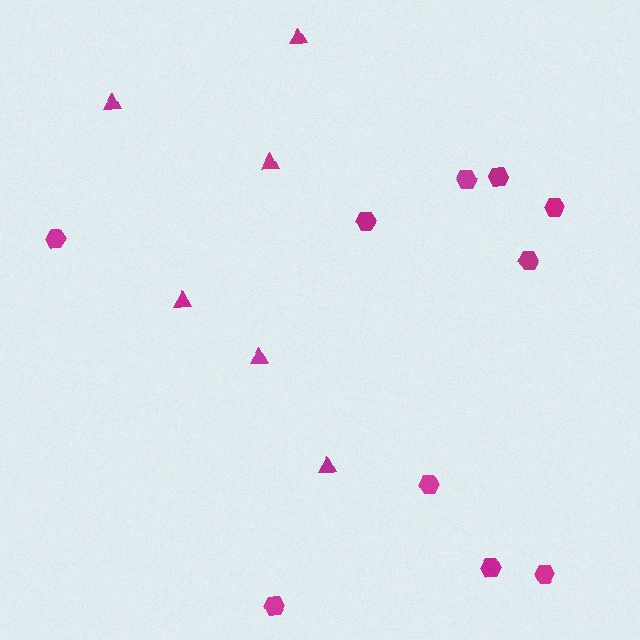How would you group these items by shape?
There are 2 groups: one group of hexagons (10) and one group of triangles (6).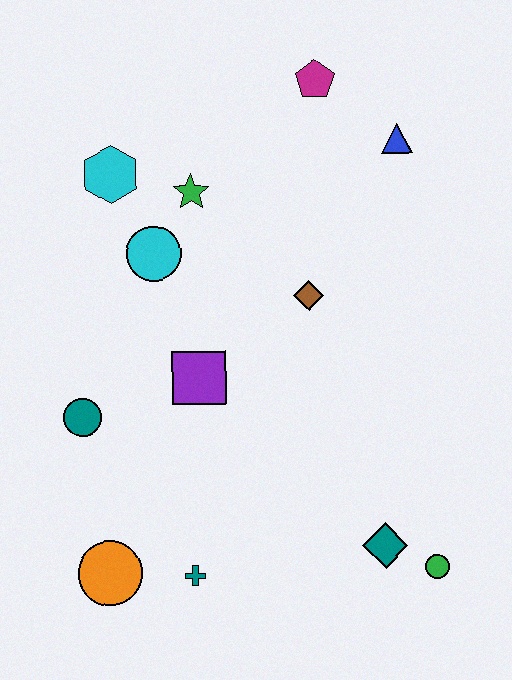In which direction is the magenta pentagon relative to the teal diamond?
The magenta pentagon is above the teal diamond.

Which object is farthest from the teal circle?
The blue triangle is farthest from the teal circle.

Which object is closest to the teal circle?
The purple square is closest to the teal circle.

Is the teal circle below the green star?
Yes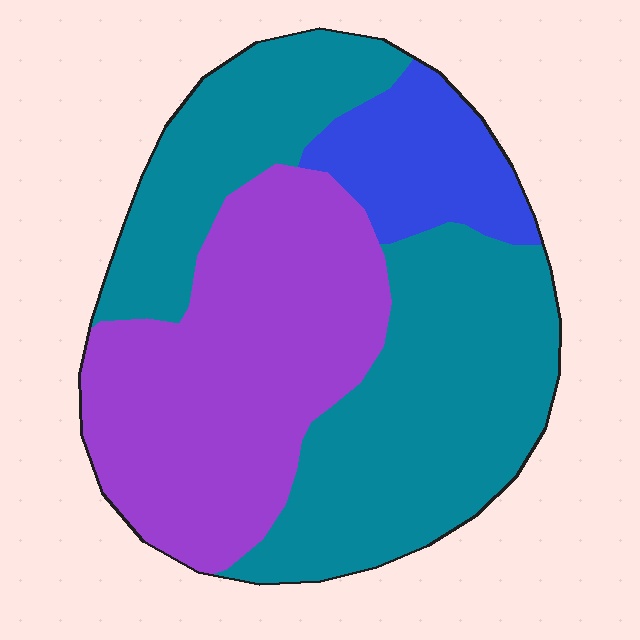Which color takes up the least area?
Blue, at roughly 10%.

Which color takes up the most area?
Teal, at roughly 50%.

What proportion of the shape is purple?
Purple covers roughly 40% of the shape.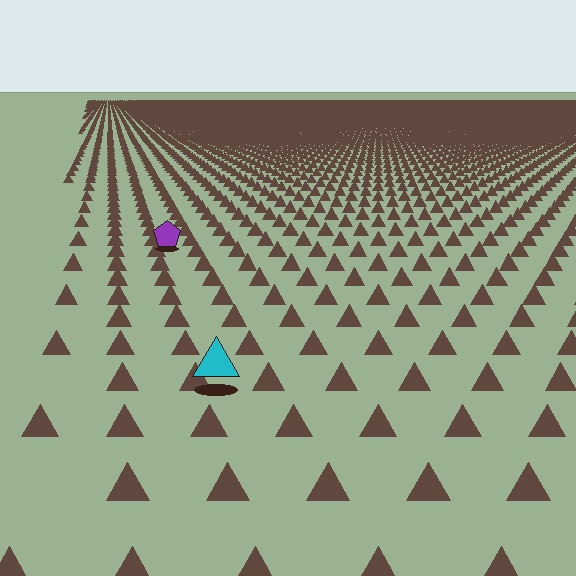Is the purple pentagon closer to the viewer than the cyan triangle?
No. The cyan triangle is closer — you can tell from the texture gradient: the ground texture is coarser near it.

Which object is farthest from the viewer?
The purple pentagon is farthest from the viewer. It appears smaller and the ground texture around it is denser.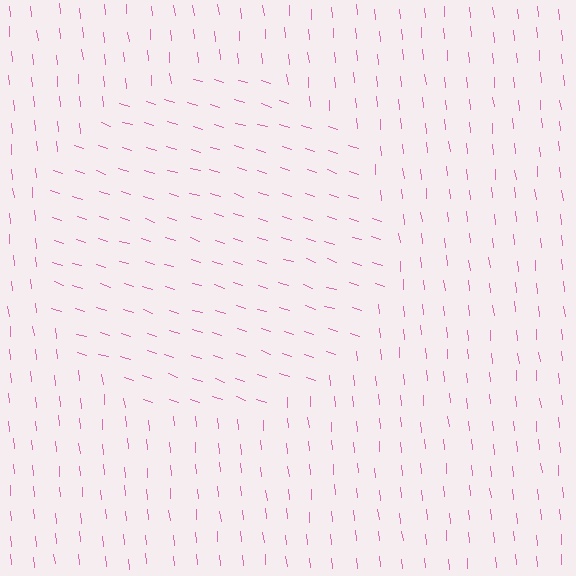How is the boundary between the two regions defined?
The boundary is defined purely by a change in line orientation (approximately 67 degrees difference). All lines are the same color and thickness.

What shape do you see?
I see a circle.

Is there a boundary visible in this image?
Yes, there is a texture boundary formed by a change in line orientation.